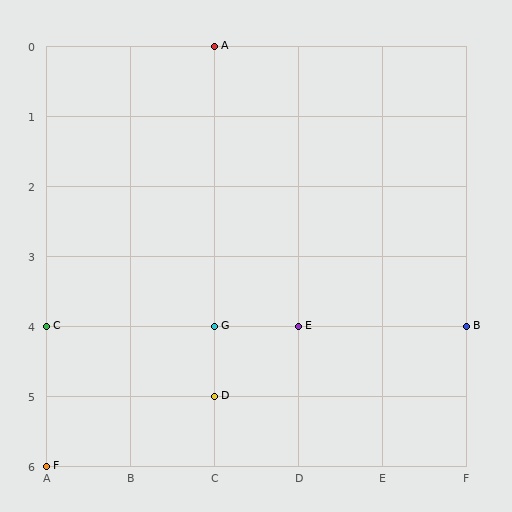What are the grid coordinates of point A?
Point A is at grid coordinates (C, 0).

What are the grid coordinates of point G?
Point G is at grid coordinates (C, 4).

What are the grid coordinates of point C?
Point C is at grid coordinates (A, 4).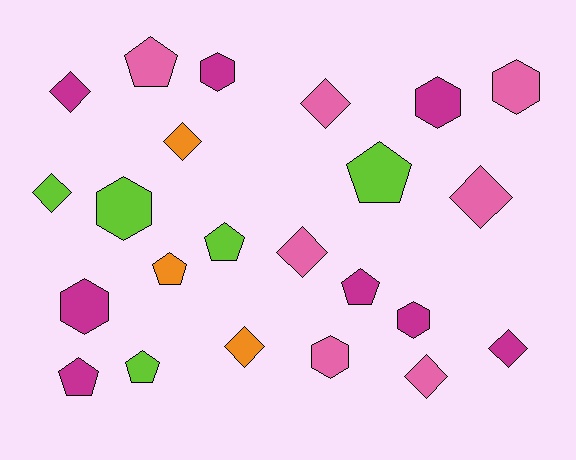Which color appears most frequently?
Magenta, with 8 objects.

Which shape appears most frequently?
Diamond, with 9 objects.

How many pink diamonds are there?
There are 4 pink diamonds.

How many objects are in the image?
There are 23 objects.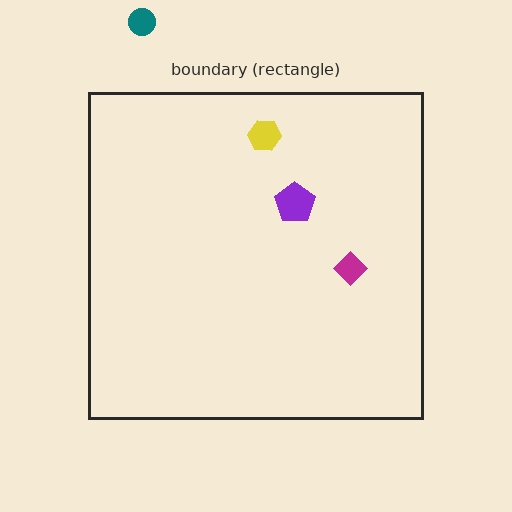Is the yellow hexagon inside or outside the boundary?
Inside.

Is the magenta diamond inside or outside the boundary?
Inside.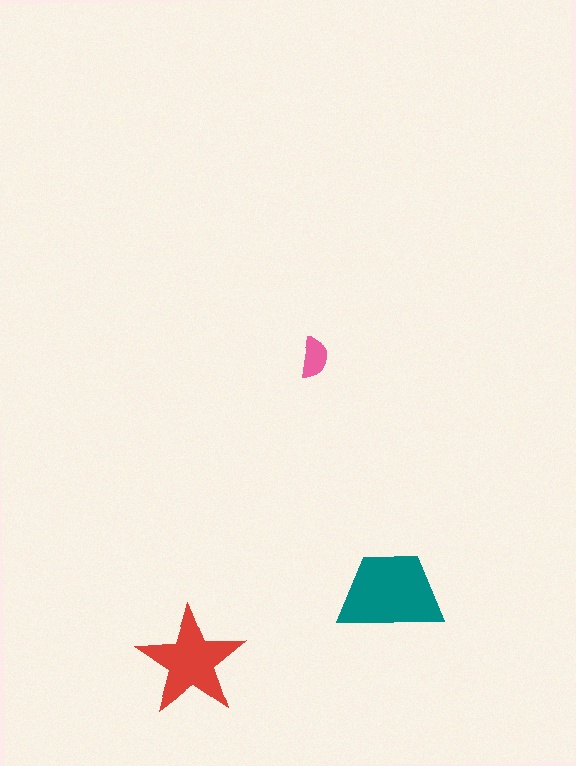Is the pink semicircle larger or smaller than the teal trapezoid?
Smaller.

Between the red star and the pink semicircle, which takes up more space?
The red star.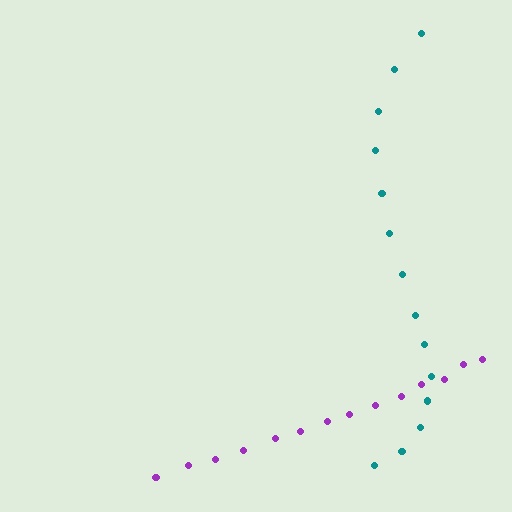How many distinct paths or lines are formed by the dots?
There are 2 distinct paths.